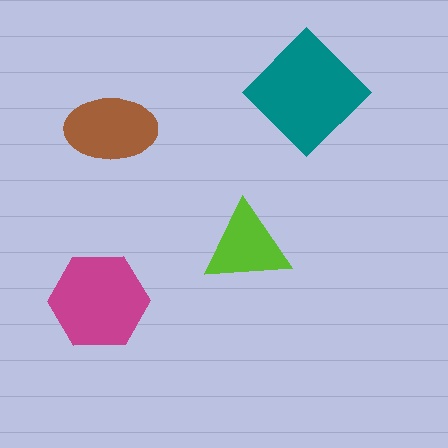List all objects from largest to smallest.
The teal diamond, the magenta hexagon, the brown ellipse, the lime triangle.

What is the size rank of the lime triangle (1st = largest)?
4th.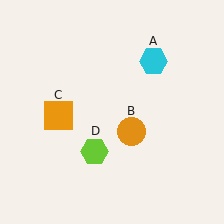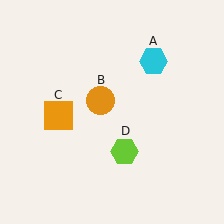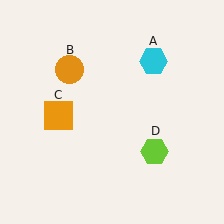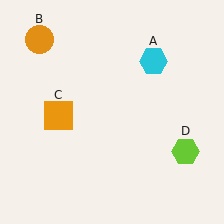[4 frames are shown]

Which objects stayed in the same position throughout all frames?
Cyan hexagon (object A) and orange square (object C) remained stationary.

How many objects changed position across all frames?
2 objects changed position: orange circle (object B), lime hexagon (object D).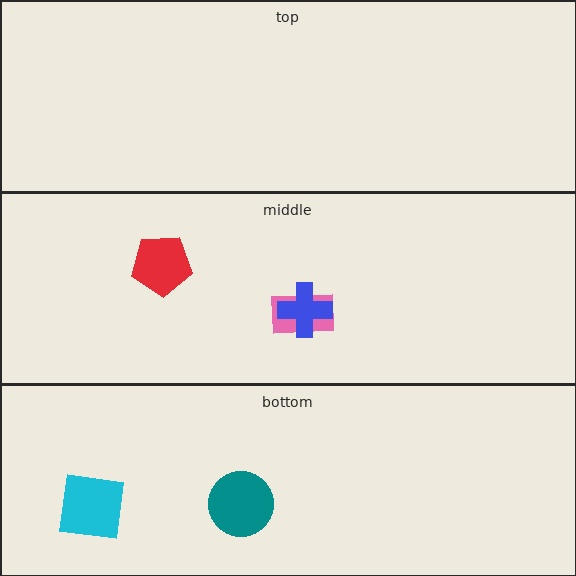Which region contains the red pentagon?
The middle region.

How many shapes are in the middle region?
3.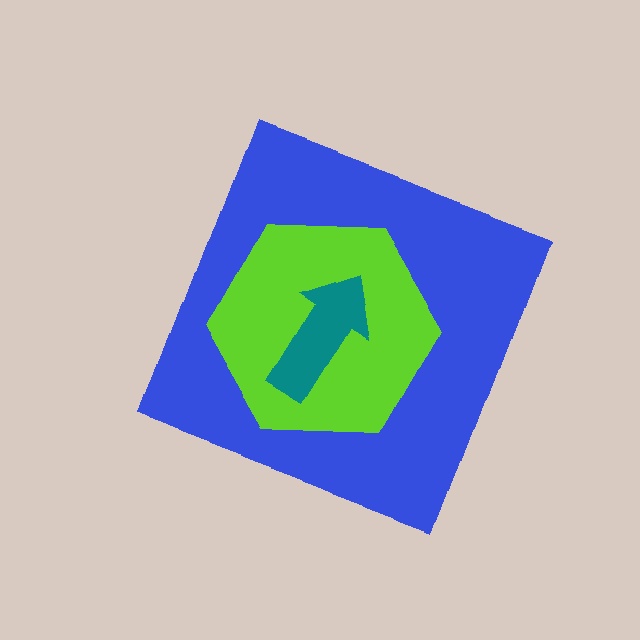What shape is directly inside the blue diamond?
The lime hexagon.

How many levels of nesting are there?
3.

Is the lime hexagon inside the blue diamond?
Yes.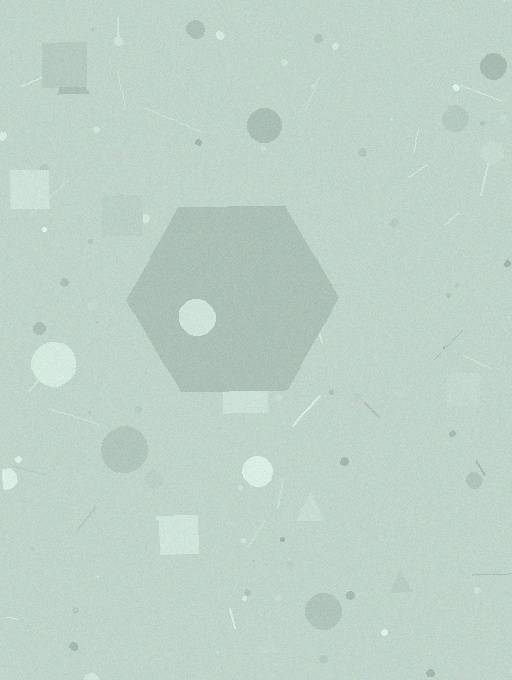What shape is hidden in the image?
A hexagon is hidden in the image.